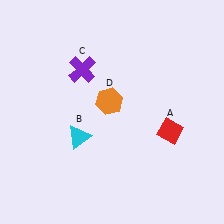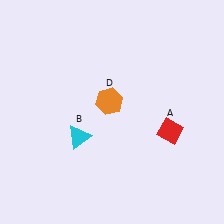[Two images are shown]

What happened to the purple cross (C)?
The purple cross (C) was removed in Image 2. It was in the top-left area of Image 1.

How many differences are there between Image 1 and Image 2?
There is 1 difference between the two images.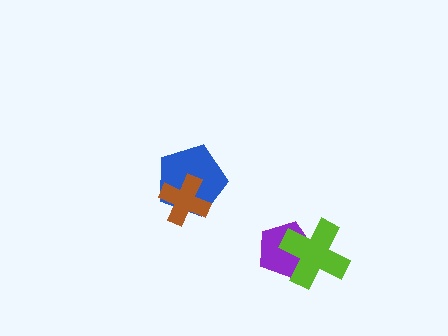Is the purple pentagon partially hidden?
Yes, it is partially covered by another shape.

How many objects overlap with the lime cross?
1 object overlaps with the lime cross.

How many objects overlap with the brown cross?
1 object overlaps with the brown cross.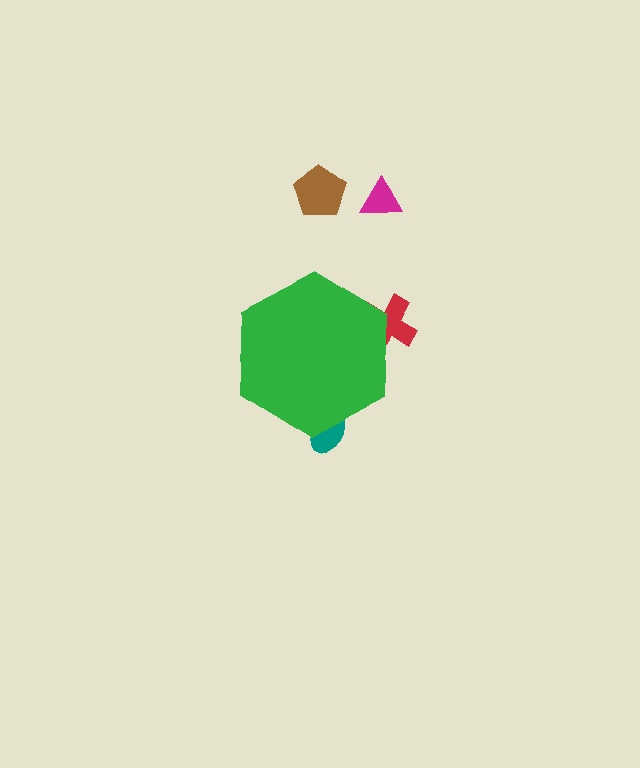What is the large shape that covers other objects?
A green hexagon.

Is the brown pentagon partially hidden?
No, the brown pentagon is fully visible.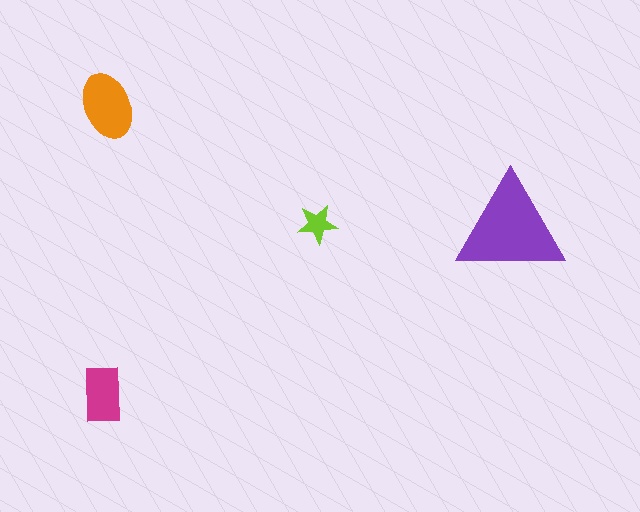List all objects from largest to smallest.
The purple triangle, the orange ellipse, the magenta rectangle, the lime star.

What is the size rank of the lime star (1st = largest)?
4th.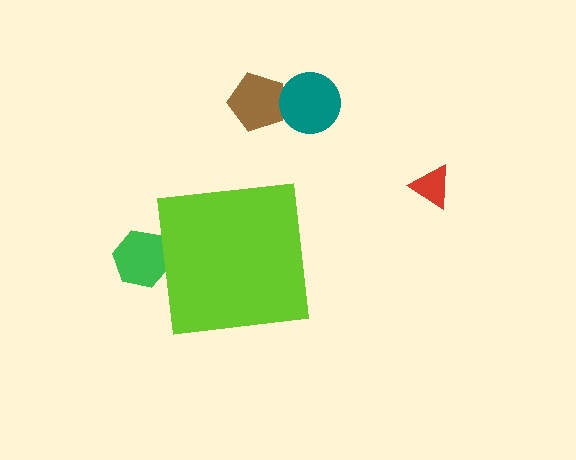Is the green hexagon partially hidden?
Yes, the green hexagon is partially hidden behind the lime square.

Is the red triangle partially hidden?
No, the red triangle is fully visible.